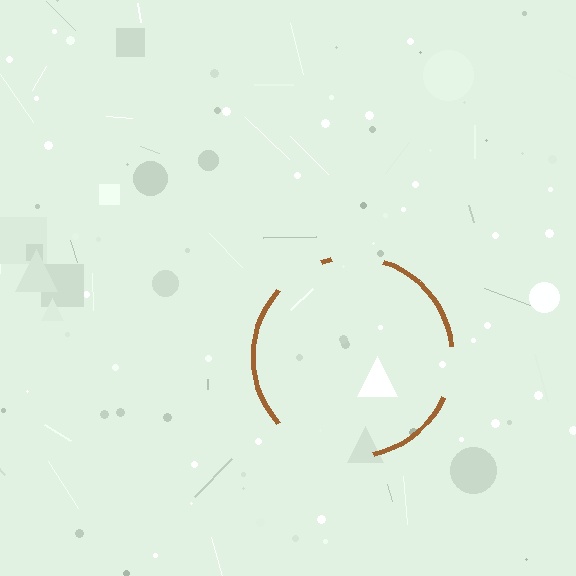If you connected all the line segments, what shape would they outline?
They would outline a circle.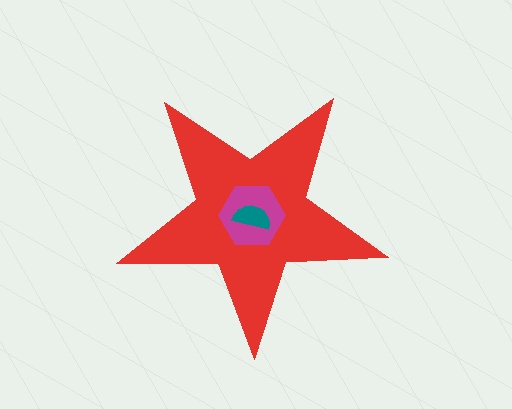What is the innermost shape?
The teal semicircle.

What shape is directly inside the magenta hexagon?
The teal semicircle.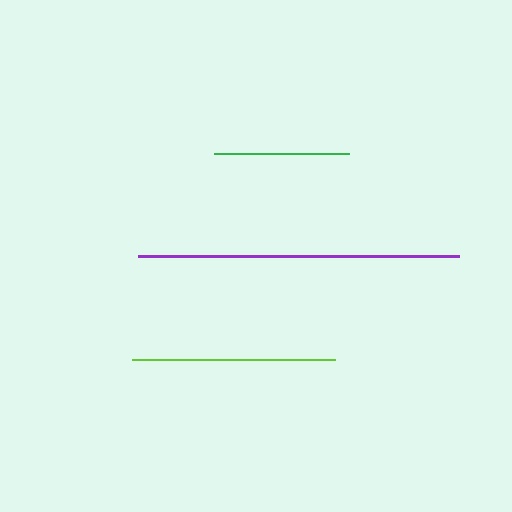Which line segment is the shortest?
The green line is the shortest at approximately 135 pixels.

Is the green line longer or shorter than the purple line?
The purple line is longer than the green line.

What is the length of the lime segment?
The lime segment is approximately 203 pixels long.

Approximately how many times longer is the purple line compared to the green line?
The purple line is approximately 2.4 times the length of the green line.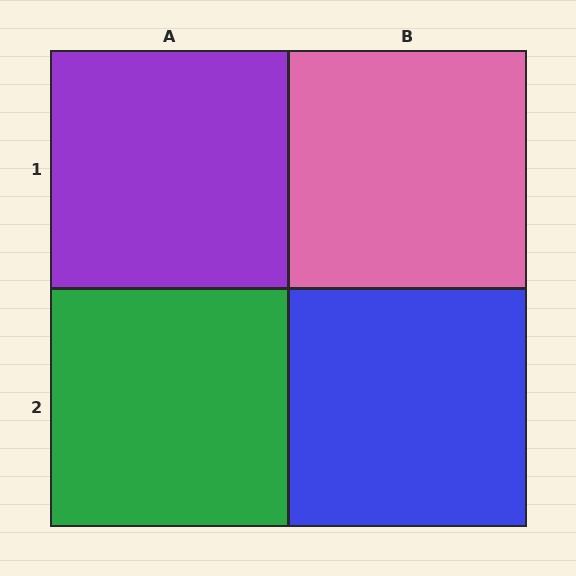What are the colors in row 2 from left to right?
Green, blue.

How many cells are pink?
1 cell is pink.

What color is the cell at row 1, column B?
Pink.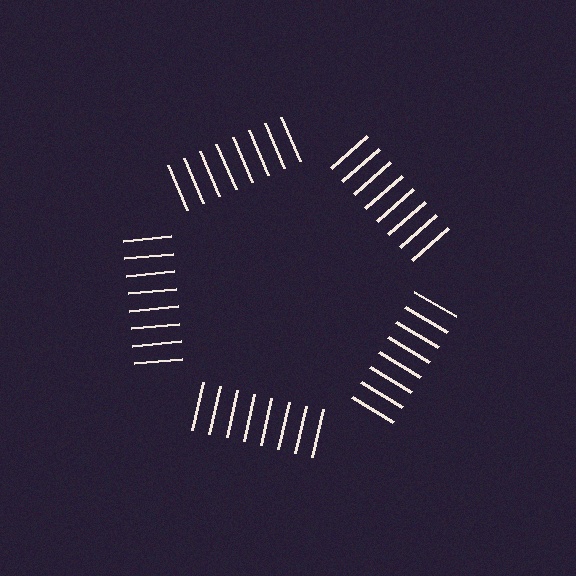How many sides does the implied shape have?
5 sides — the line-ends trace a pentagon.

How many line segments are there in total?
40 — 8 along each of the 5 edges.